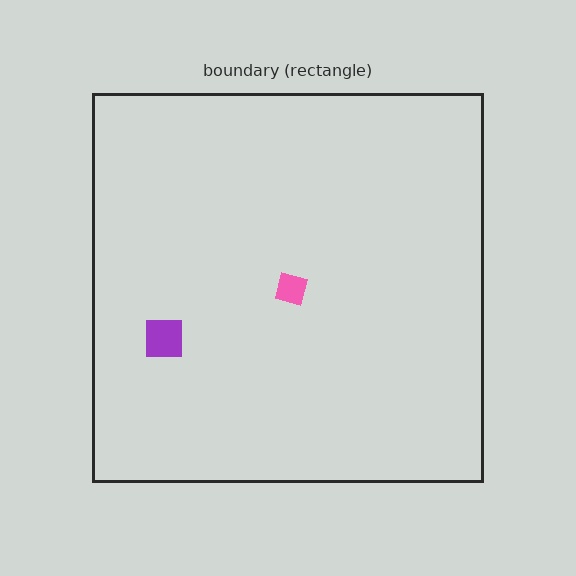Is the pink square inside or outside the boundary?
Inside.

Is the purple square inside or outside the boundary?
Inside.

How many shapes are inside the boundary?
2 inside, 0 outside.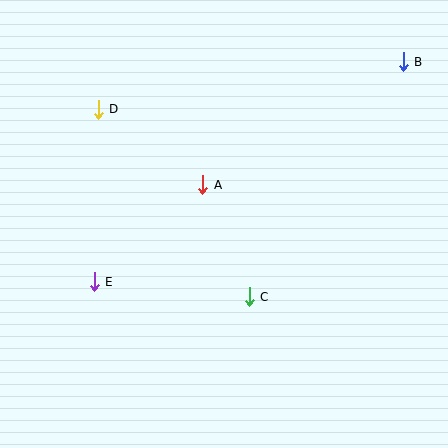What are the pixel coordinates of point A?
Point A is at (203, 185).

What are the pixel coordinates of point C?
Point C is at (249, 297).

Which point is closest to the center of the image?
Point A at (203, 185) is closest to the center.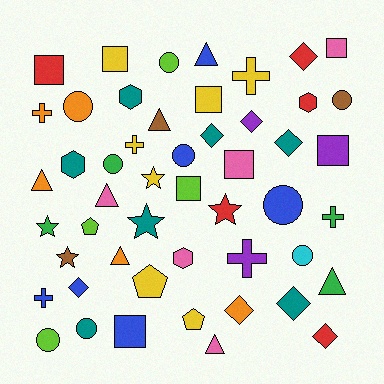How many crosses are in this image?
There are 6 crosses.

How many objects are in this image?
There are 50 objects.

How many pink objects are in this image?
There are 5 pink objects.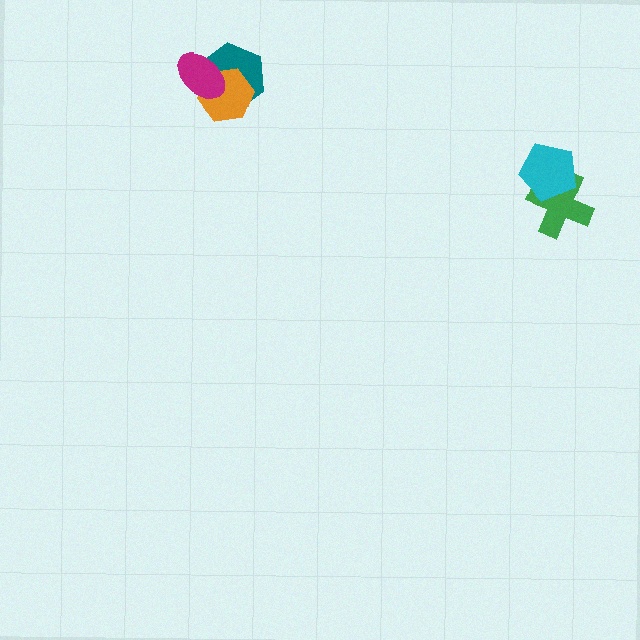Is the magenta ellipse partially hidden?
No, no other shape covers it.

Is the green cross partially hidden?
Yes, it is partially covered by another shape.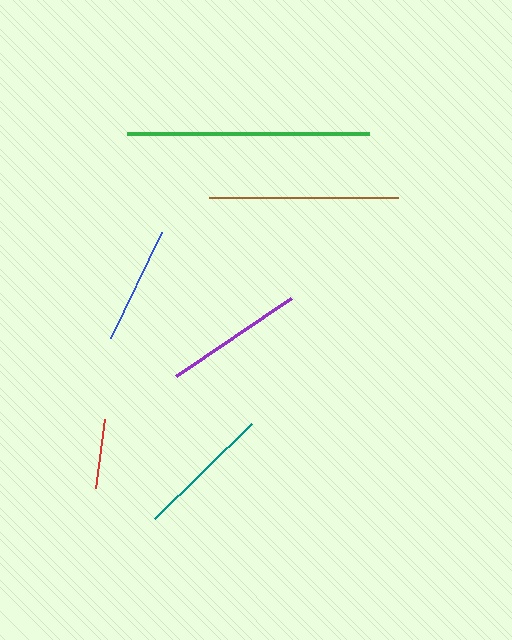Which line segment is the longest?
The green line is the longest at approximately 242 pixels.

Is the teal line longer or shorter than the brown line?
The brown line is longer than the teal line.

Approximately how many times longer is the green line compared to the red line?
The green line is approximately 3.5 times the length of the red line.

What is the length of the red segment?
The red segment is approximately 70 pixels long.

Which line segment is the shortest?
The red line is the shortest at approximately 70 pixels.